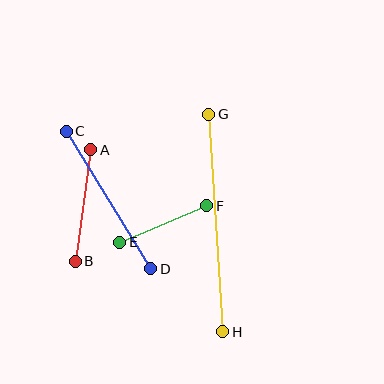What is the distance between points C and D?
The distance is approximately 162 pixels.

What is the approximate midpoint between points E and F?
The midpoint is at approximately (163, 224) pixels.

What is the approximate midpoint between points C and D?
The midpoint is at approximately (108, 200) pixels.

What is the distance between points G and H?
The distance is approximately 218 pixels.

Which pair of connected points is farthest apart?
Points G and H are farthest apart.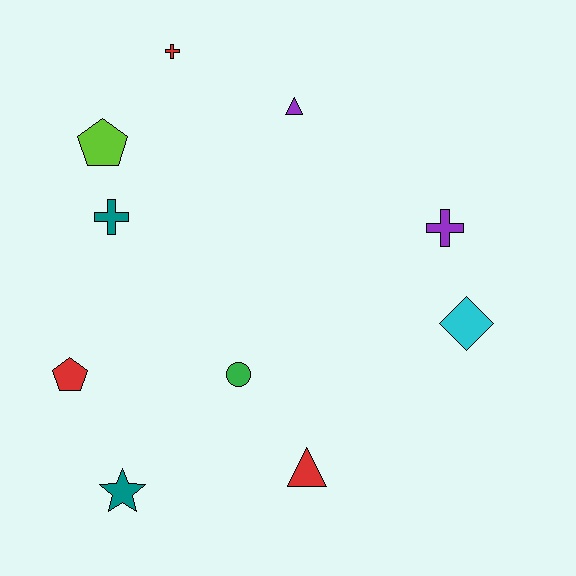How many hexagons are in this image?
There are no hexagons.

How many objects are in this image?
There are 10 objects.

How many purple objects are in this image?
There are 2 purple objects.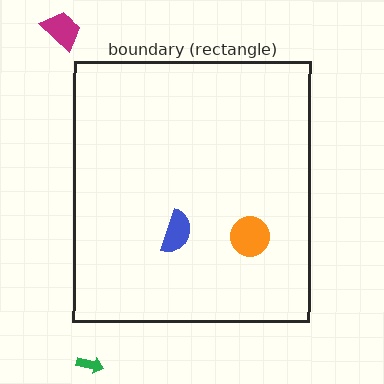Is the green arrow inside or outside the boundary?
Outside.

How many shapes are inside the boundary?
2 inside, 2 outside.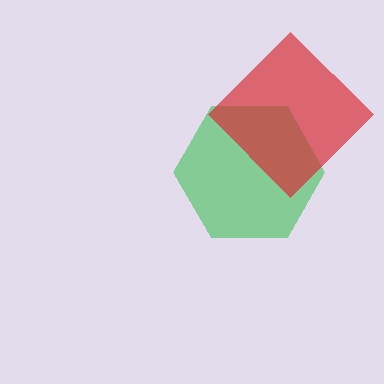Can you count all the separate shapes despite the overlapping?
Yes, there are 2 separate shapes.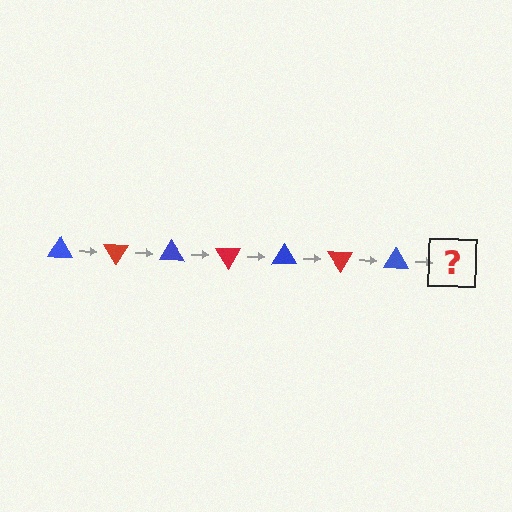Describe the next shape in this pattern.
It should be a red triangle, rotated 420 degrees from the start.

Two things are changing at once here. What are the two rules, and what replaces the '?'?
The two rules are that it rotates 60 degrees each step and the color cycles through blue and red. The '?' should be a red triangle, rotated 420 degrees from the start.